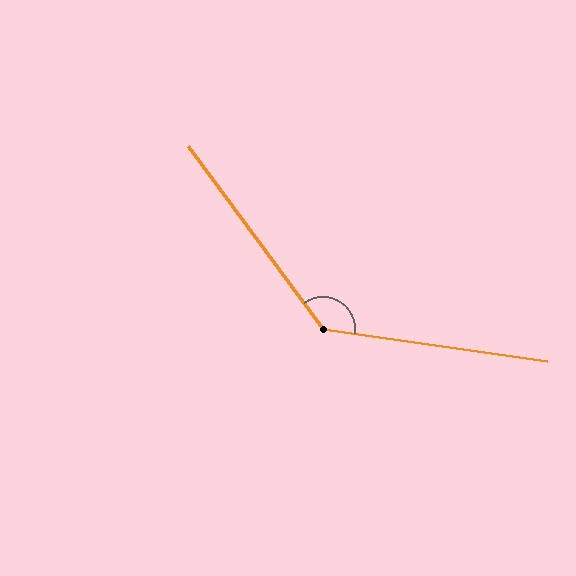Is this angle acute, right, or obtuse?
It is obtuse.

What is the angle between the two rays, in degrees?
Approximately 135 degrees.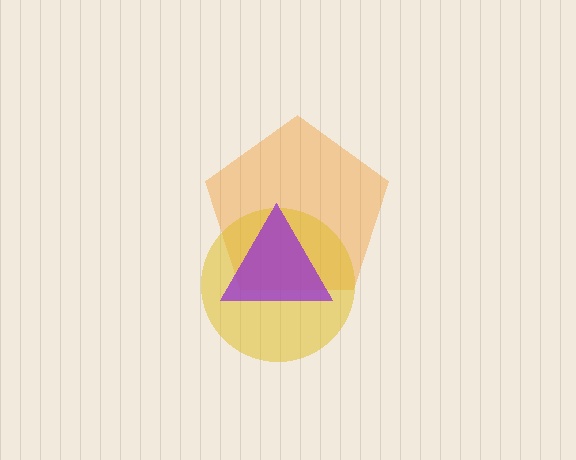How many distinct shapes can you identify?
There are 3 distinct shapes: an orange pentagon, a yellow circle, a purple triangle.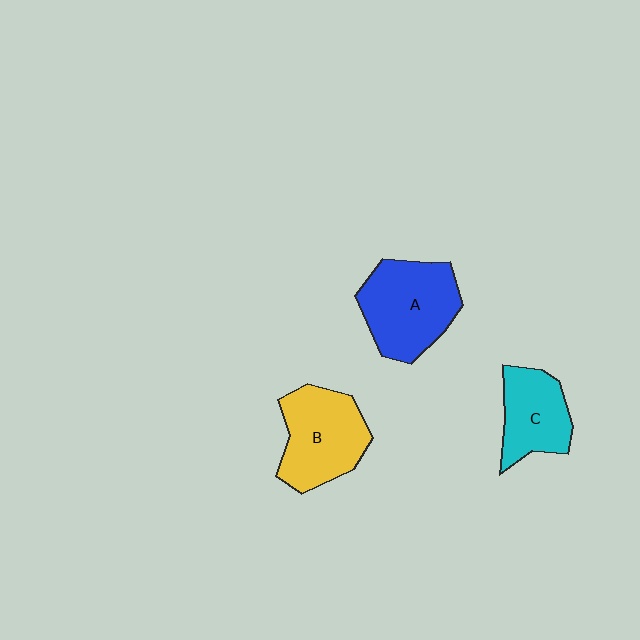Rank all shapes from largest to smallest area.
From largest to smallest: A (blue), B (yellow), C (cyan).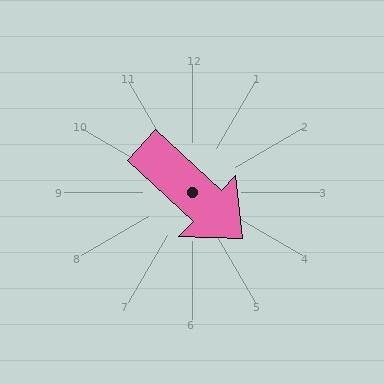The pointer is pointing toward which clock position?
Roughly 4 o'clock.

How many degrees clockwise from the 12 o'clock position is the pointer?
Approximately 133 degrees.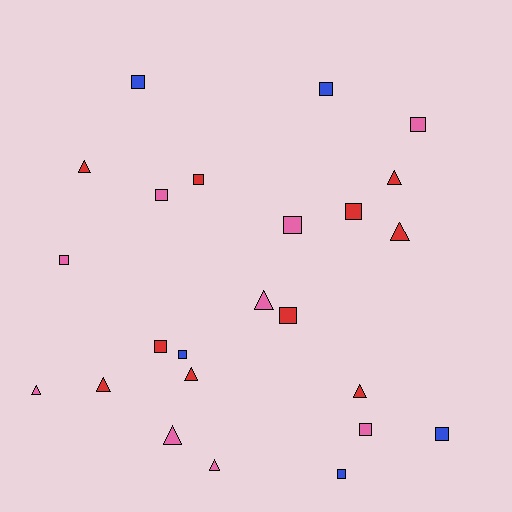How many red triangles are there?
There are 6 red triangles.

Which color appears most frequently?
Red, with 10 objects.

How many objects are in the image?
There are 24 objects.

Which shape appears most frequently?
Square, with 14 objects.